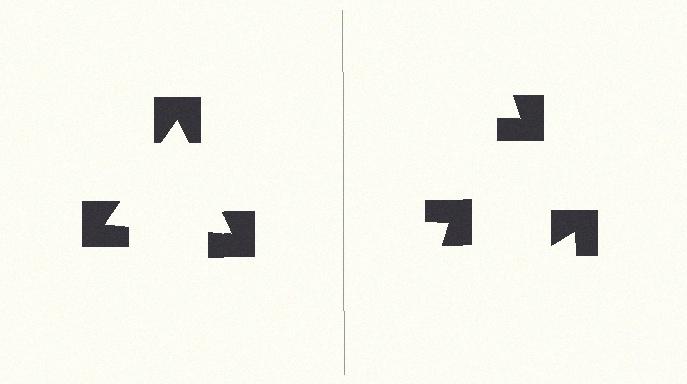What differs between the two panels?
The notched squares are positioned identically on both sides; only the wedge orientations differ. On the left they align to a triangle; on the right they are misaligned.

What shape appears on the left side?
An illusory triangle.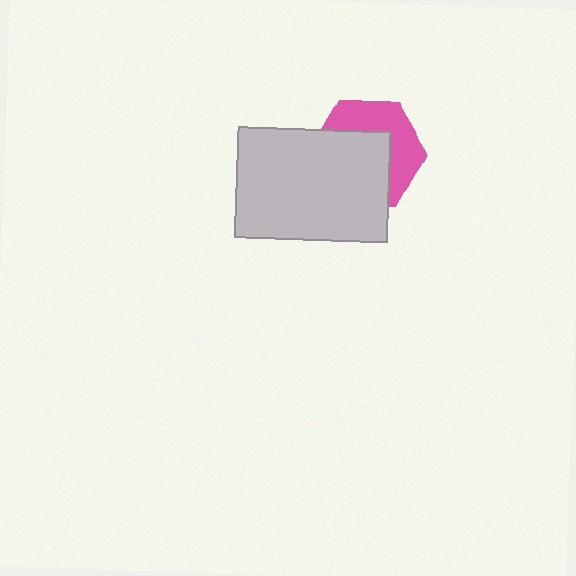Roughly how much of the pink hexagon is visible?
A small part of it is visible (roughly 44%).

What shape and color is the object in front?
The object in front is a light gray rectangle.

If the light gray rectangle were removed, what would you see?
You would see the complete pink hexagon.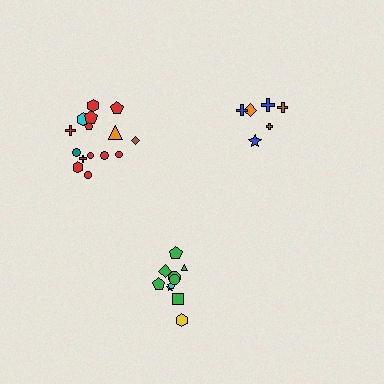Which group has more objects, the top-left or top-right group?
The top-left group.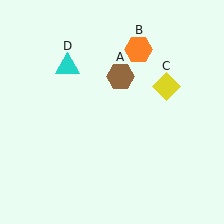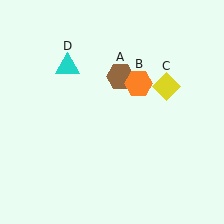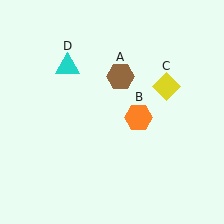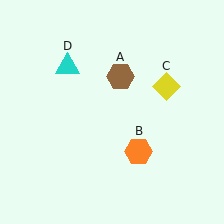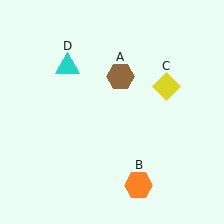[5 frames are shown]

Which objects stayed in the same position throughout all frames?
Brown hexagon (object A) and yellow diamond (object C) and cyan triangle (object D) remained stationary.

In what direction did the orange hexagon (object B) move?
The orange hexagon (object B) moved down.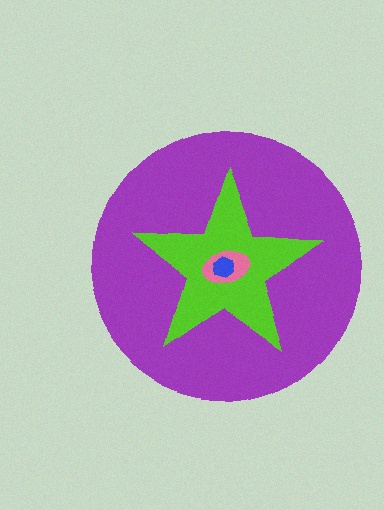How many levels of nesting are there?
4.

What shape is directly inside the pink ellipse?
The blue hexagon.